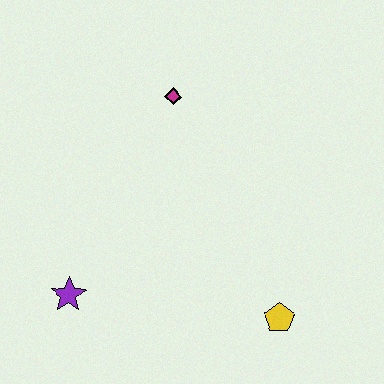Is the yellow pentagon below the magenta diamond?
Yes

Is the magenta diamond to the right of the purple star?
Yes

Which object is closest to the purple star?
The yellow pentagon is closest to the purple star.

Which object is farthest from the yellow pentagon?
The magenta diamond is farthest from the yellow pentagon.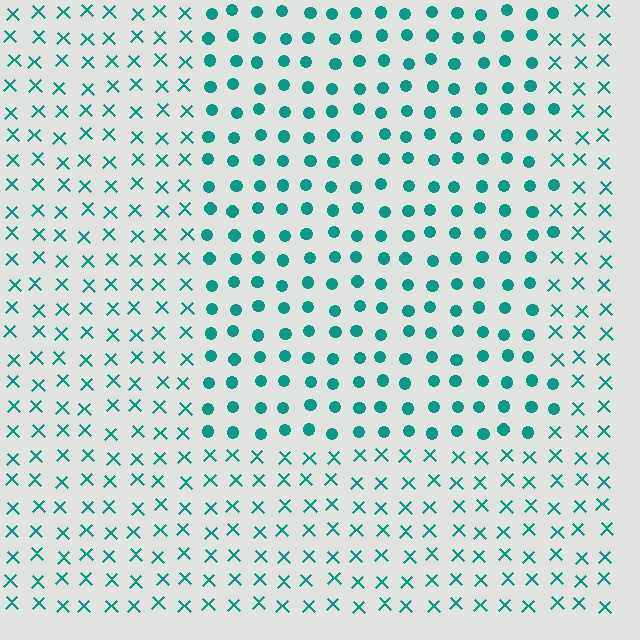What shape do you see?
I see a rectangle.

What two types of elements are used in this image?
The image uses circles inside the rectangle region and X marks outside it.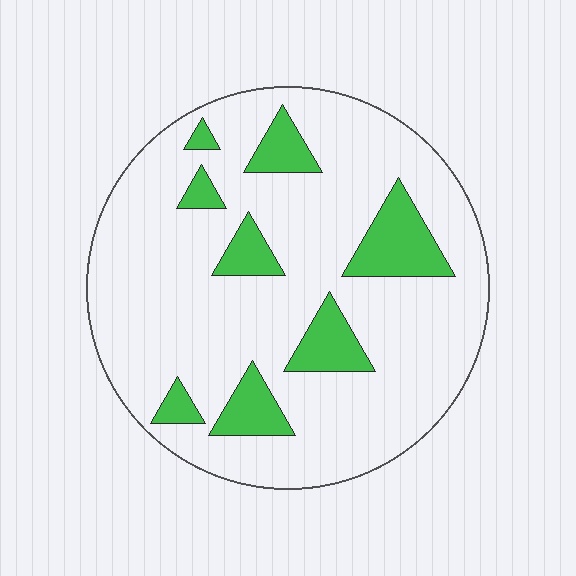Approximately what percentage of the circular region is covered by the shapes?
Approximately 15%.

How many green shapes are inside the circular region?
8.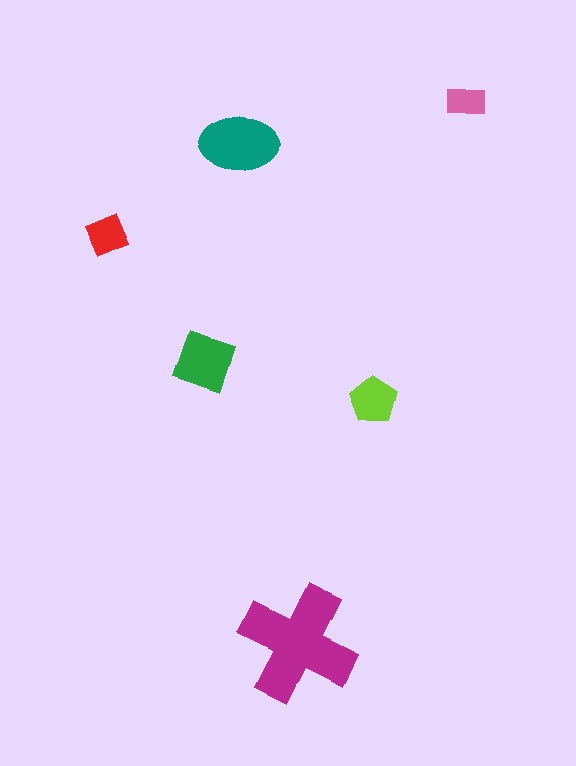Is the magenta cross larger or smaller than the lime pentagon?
Larger.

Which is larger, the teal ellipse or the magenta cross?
The magenta cross.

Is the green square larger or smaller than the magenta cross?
Smaller.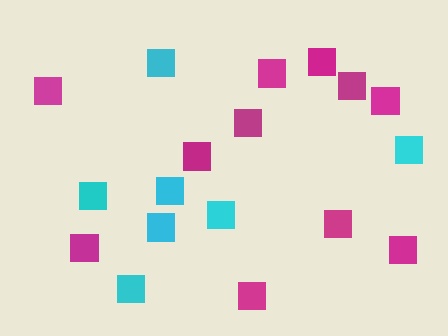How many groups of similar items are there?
There are 2 groups: one group of magenta squares (11) and one group of cyan squares (7).